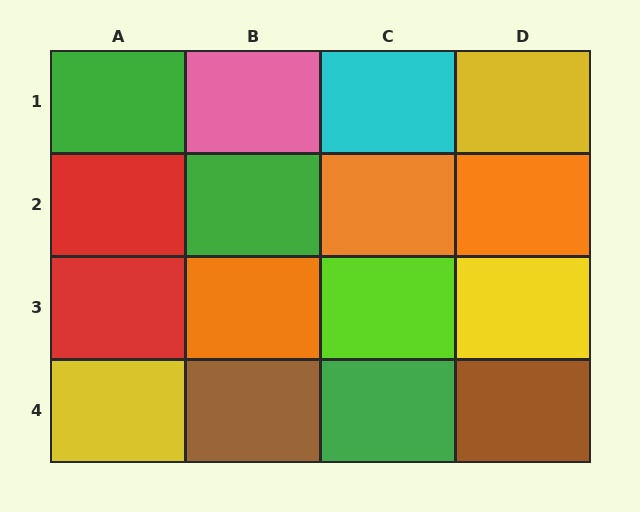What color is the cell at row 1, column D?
Yellow.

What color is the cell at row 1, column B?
Pink.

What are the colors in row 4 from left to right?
Yellow, brown, green, brown.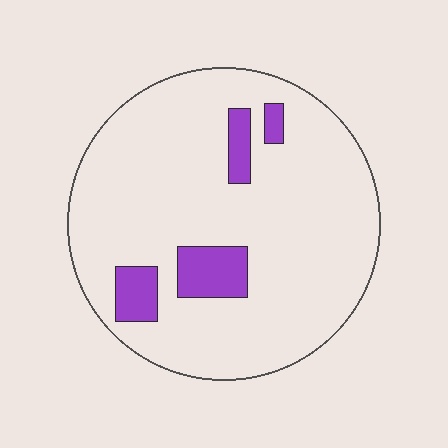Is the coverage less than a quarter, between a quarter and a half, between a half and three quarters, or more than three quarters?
Less than a quarter.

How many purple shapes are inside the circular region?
4.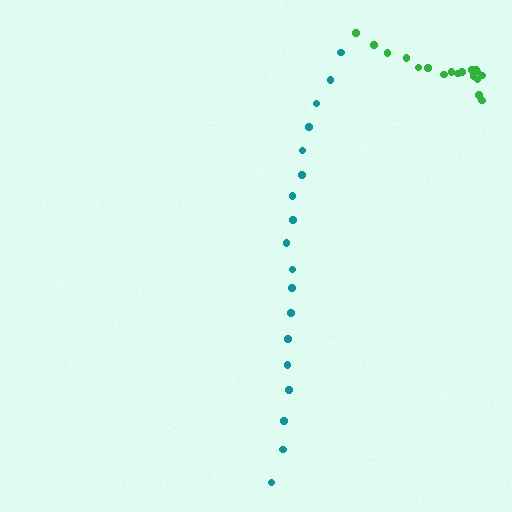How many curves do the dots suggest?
There are 2 distinct paths.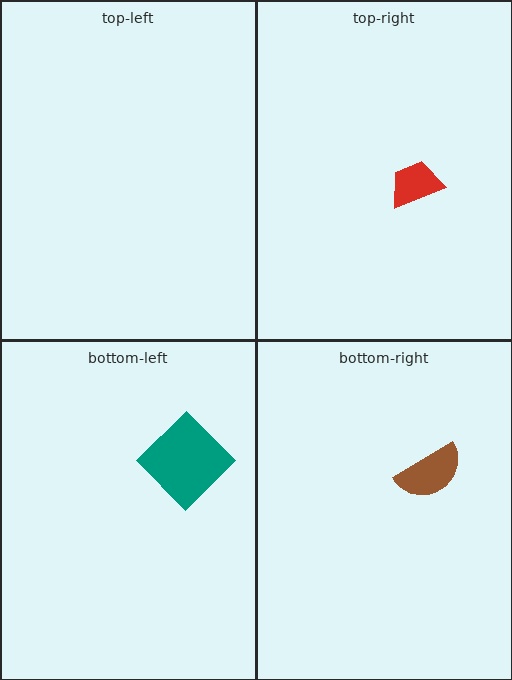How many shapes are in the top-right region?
1.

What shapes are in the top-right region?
The red trapezoid.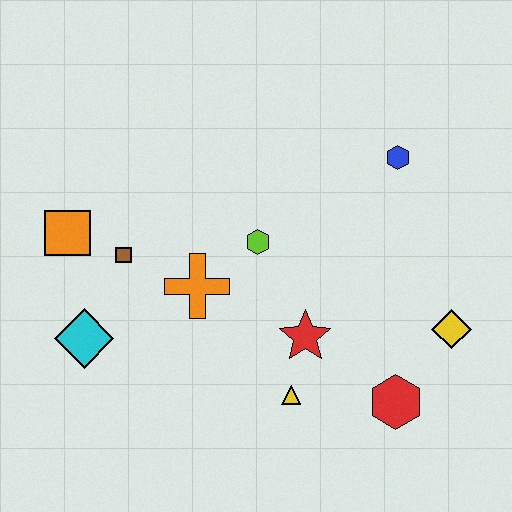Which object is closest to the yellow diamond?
The red hexagon is closest to the yellow diamond.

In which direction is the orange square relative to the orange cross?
The orange square is to the left of the orange cross.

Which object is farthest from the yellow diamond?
The orange square is farthest from the yellow diamond.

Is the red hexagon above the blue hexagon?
No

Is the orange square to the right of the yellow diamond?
No